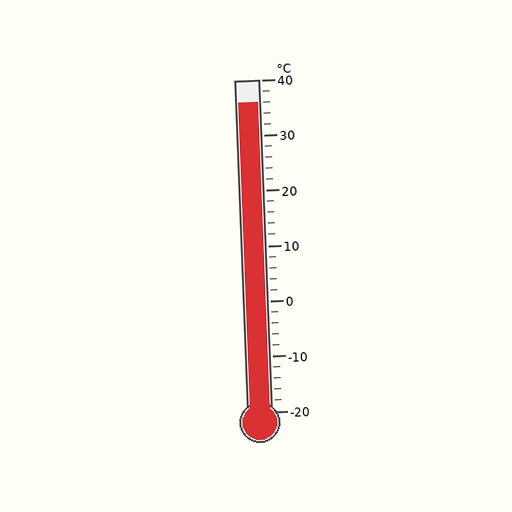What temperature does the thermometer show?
The thermometer shows approximately 36°C.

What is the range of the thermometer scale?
The thermometer scale ranges from -20°C to 40°C.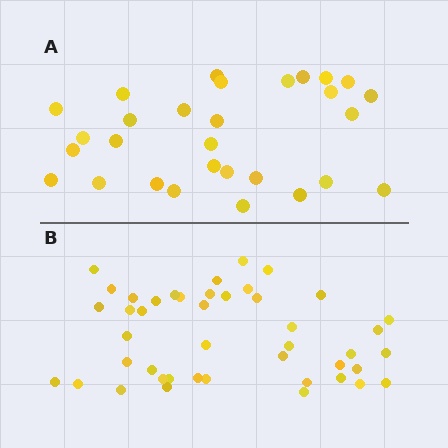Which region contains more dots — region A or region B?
Region B (the bottom region) has more dots.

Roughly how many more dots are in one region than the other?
Region B has approximately 15 more dots than region A.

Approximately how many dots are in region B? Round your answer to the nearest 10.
About 40 dots. (The exact count is 44, which rounds to 40.)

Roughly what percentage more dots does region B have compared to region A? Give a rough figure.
About 50% more.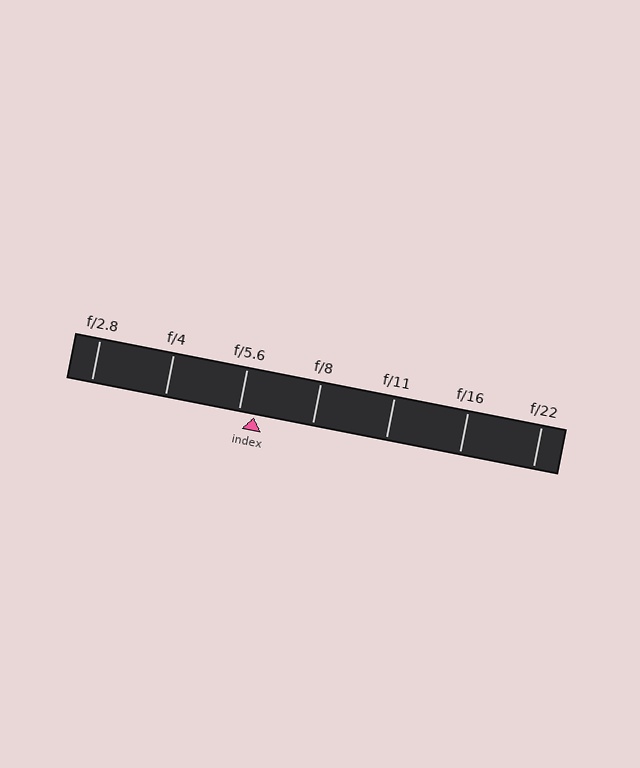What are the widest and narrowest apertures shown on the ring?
The widest aperture shown is f/2.8 and the narrowest is f/22.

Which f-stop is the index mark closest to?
The index mark is closest to f/5.6.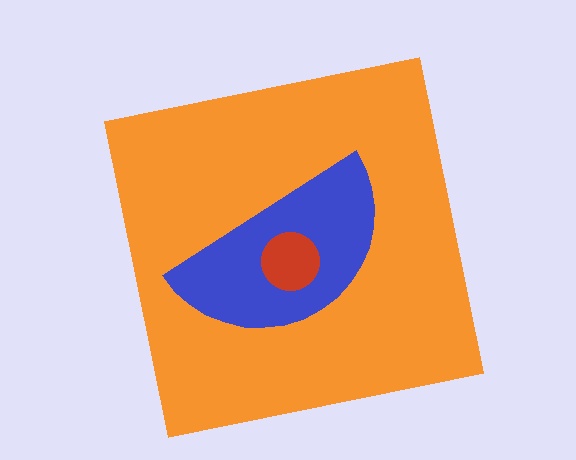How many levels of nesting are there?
3.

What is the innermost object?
The red circle.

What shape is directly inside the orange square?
The blue semicircle.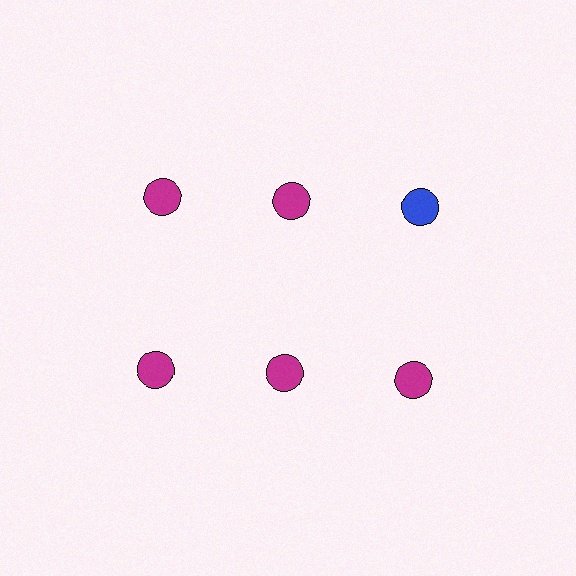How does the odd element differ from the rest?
It has a different color: blue instead of magenta.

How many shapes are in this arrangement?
There are 6 shapes arranged in a grid pattern.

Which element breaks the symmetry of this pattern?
The blue circle in the top row, center column breaks the symmetry. All other shapes are magenta circles.